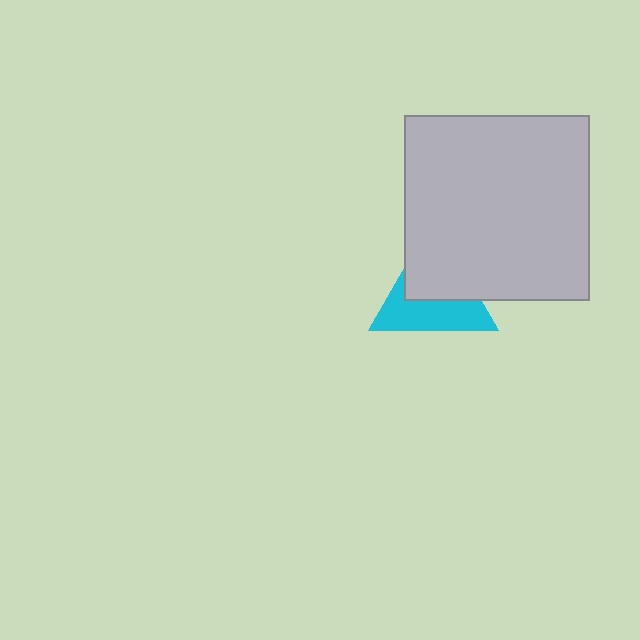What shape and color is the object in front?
The object in front is a light gray square.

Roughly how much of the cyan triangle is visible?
About half of it is visible (roughly 49%).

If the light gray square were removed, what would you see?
You would see the complete cyan triangle.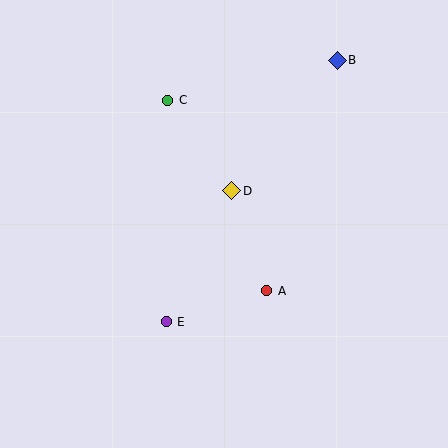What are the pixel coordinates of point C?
Point C is at (167, 100).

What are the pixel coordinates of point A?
Point A is at (267, 291).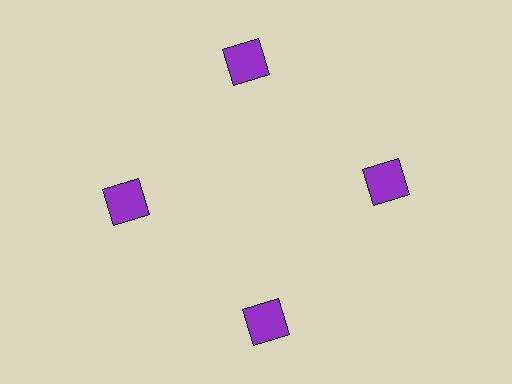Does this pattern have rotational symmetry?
Yes, this pattern has 4-fold rotational symmetry. It looks the same after rotating 90 degrees around the center.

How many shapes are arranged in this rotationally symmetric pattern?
There are 4 shapes, arranged in 4 groups of 1.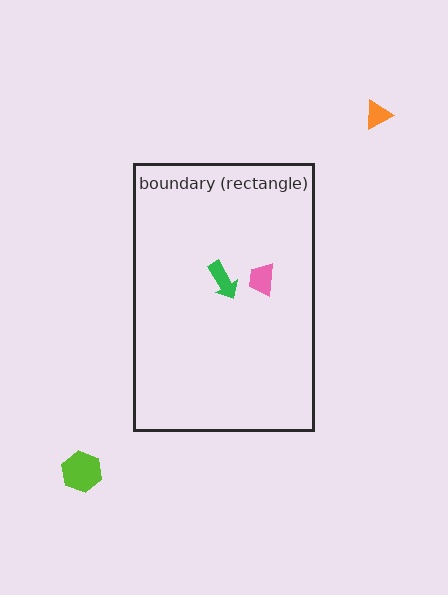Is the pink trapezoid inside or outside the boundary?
Inside.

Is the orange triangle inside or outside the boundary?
Outside.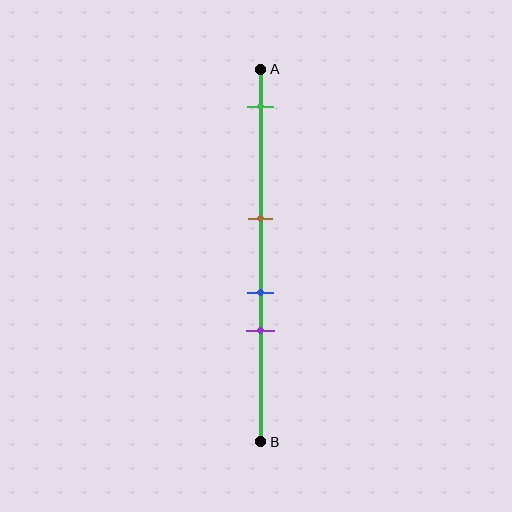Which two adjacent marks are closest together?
The blue and purple marks are the closest adjacent pair.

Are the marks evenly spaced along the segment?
No, the marks are not evenly spaced.